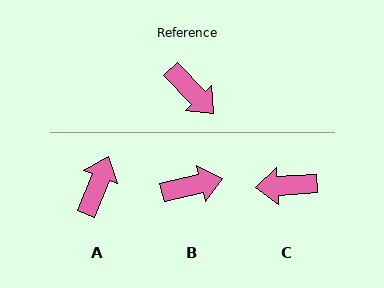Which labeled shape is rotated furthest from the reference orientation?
C, about 131 degrees away.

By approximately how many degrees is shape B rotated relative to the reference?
Approximately 59 degrees counter-clockwise.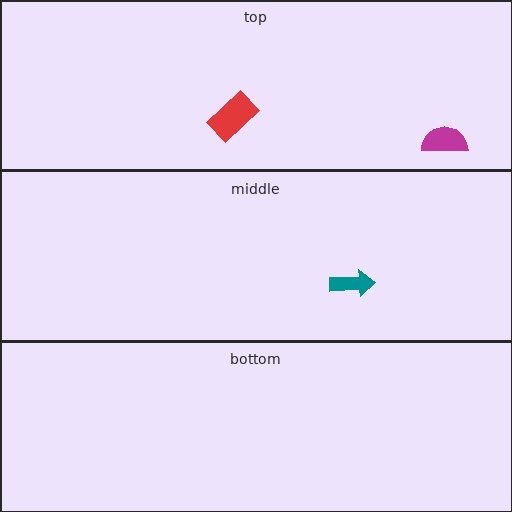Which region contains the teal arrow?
The middle region.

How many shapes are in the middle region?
1.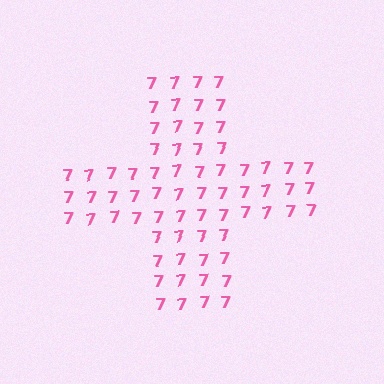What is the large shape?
The large shape is a cross.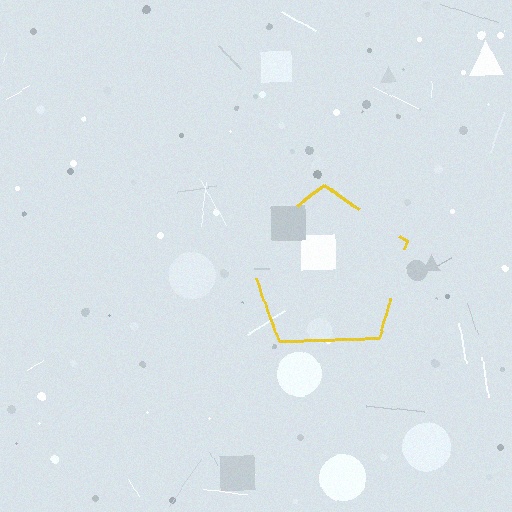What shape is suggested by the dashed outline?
The dashed outline suggests a pentagon.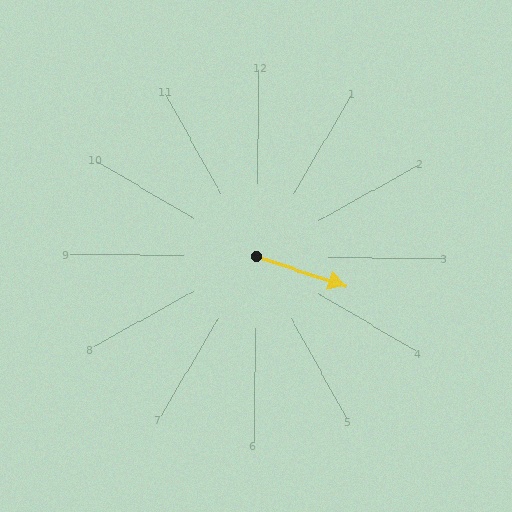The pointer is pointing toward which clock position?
Roughly 4 o'clock.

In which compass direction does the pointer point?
East.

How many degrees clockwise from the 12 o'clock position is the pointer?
Approximately 108 degrees.